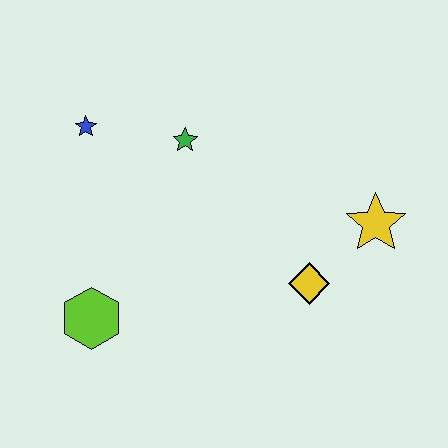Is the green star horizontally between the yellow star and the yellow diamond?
No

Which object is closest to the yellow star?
The yellow diamond is closest to the yellow star.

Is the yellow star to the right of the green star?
Yes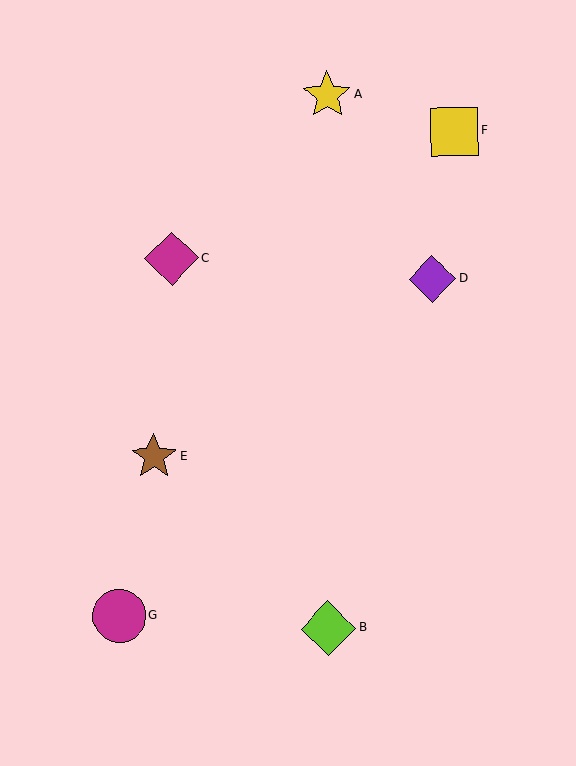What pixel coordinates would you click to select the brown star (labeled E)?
Click at (154, 457) to select the brown star E.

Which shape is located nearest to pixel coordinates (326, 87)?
The yellow star (labeled A) at (327, 95) is nearest to that location.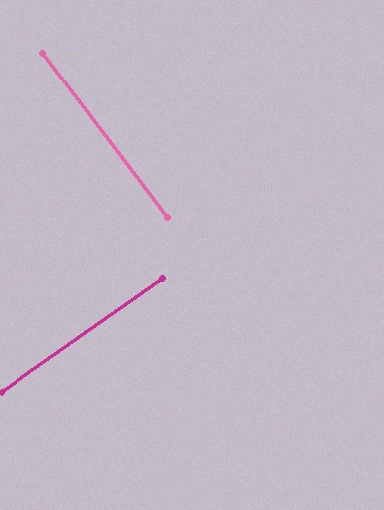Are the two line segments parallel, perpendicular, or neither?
Perpendicular — they meet at approximately 88°.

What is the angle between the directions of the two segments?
Approximately 88 degrees.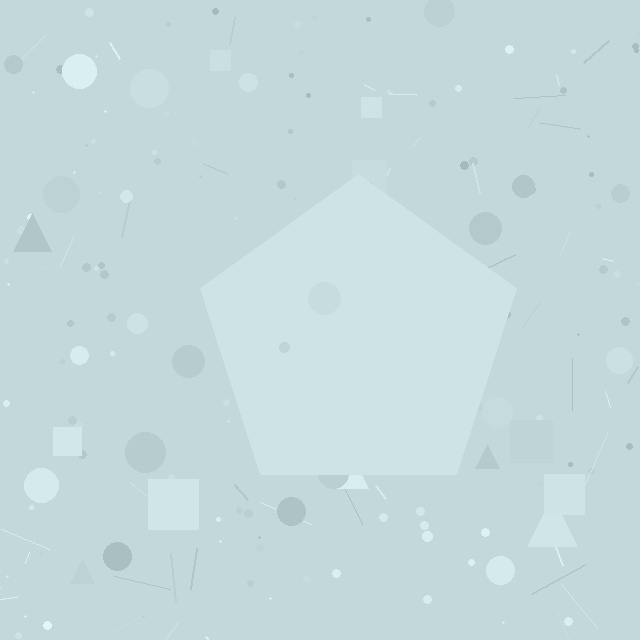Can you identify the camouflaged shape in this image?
The camouflaged shape is a pentagon.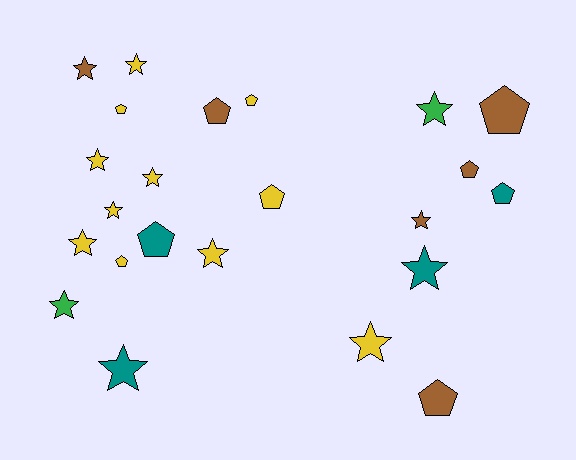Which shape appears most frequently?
Star, with 13 objects.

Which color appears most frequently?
Yellow, with 11 objects.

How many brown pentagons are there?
There are 4 brown pentagons.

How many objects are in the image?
There are 23 objects.